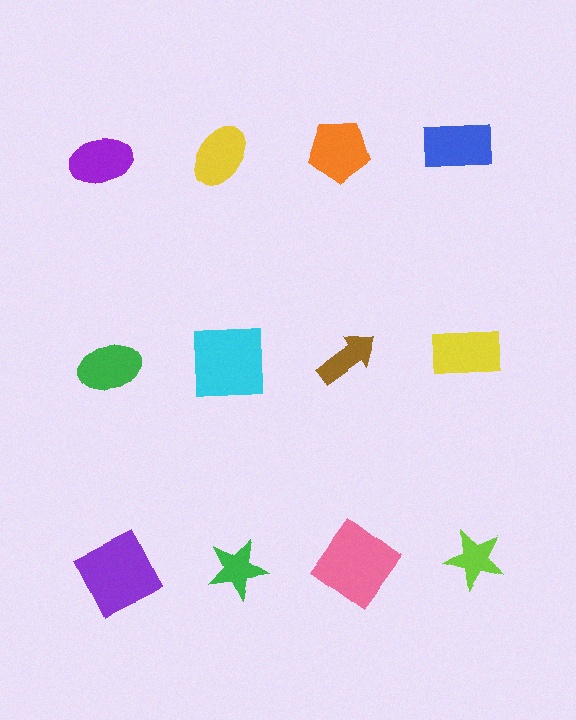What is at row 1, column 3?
An orange pentagon.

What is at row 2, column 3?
A brown arrow.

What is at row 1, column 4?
A blue rectangle.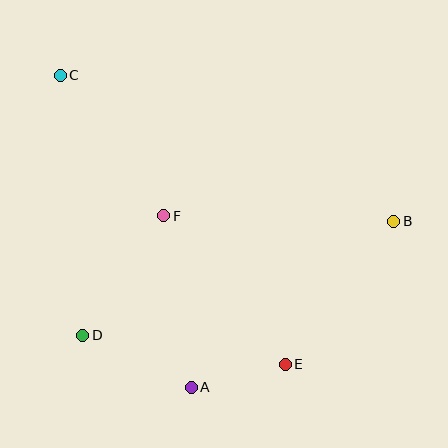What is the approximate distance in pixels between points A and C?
The distance between A and C is approximately 338 pixels.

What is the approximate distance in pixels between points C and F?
The distance between C and F is approximately 175 pixels.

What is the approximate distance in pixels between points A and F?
The distance between A and F is approximately 173 pixels.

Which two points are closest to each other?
Points A and E are closest to each other.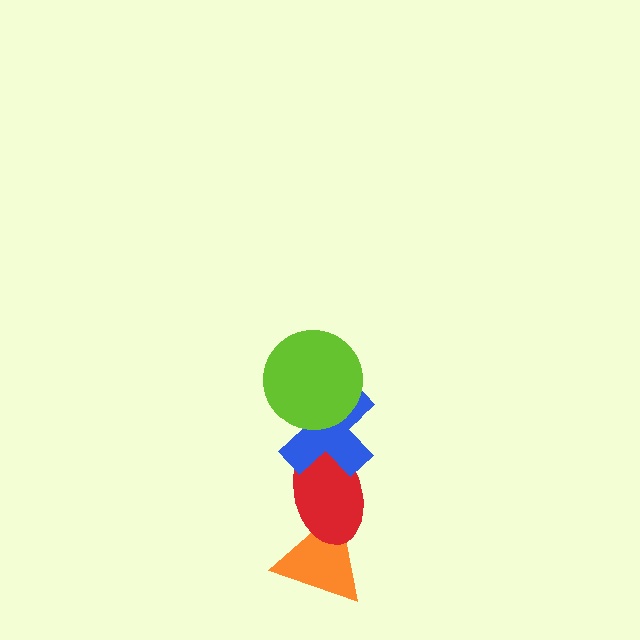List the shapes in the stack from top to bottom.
From top to bottom: the lime circle, the blue cross, the red ellipse, the orange triangle.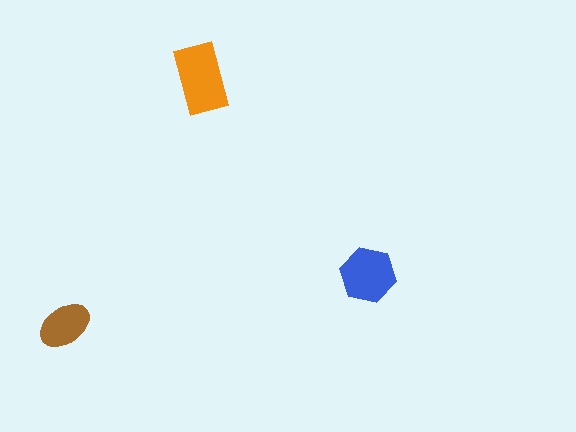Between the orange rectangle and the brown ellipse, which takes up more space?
The orange rectangle.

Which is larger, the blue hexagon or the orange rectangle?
The orange rectangle.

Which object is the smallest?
The brown ellipse.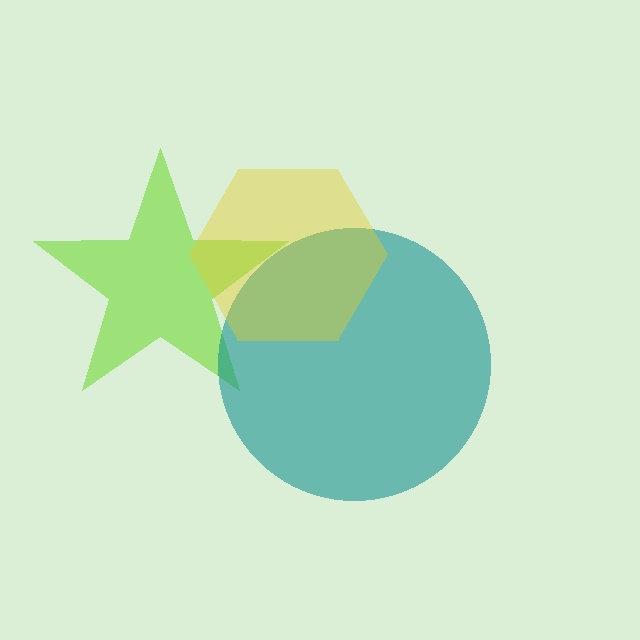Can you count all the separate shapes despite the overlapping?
Yes, there are 3 separate shapes.